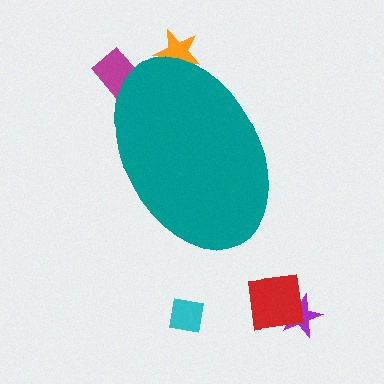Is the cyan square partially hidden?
No, the cyan square is fully visible.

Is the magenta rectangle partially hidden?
Yes, the magenta rectangle is partially hidden behind the teal ellipse.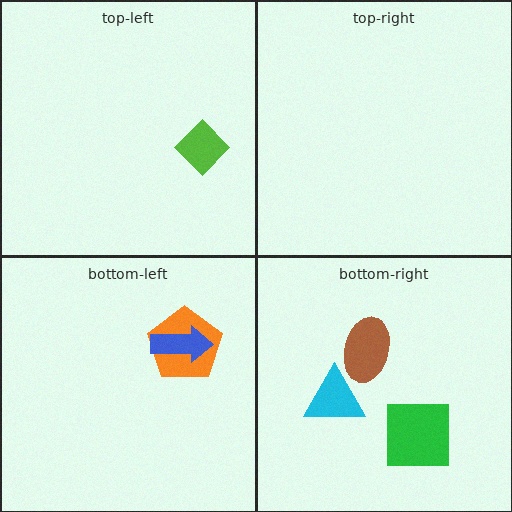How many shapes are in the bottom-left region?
2.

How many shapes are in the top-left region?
1.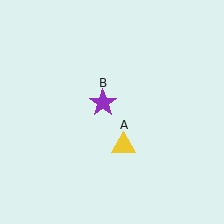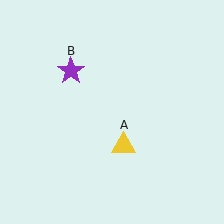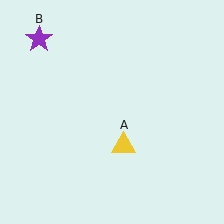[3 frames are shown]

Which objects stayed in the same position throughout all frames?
Yellow triangle (object A) remained stationary.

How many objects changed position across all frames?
1 object changed position: purple star (object B).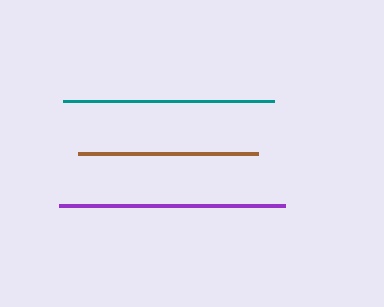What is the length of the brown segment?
The brown segment is approximately 180 pixels long.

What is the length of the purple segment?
The purple segment is approximately 227 pixels long.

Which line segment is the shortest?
The brown line is the shortest at approximately 180 pixels.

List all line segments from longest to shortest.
From longest to shortest: purple, teal, brown.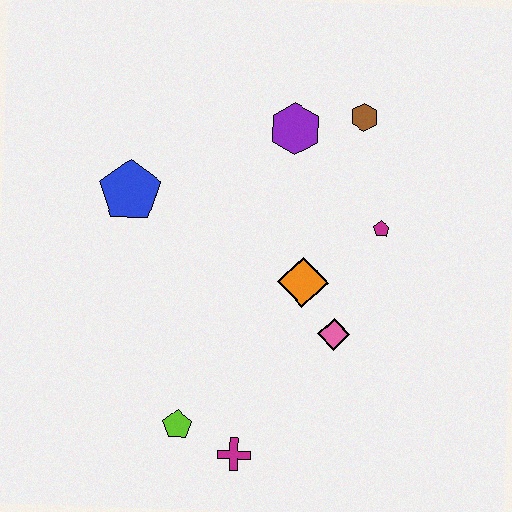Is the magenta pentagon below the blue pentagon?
Yes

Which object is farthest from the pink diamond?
The blue pentagon is farthest from the pink diamond.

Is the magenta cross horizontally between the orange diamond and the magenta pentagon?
No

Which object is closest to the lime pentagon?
The magenta cross is closest to the lime pentagon.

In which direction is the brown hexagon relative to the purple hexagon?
The brown hexagon is to the right of the purple hexagon.